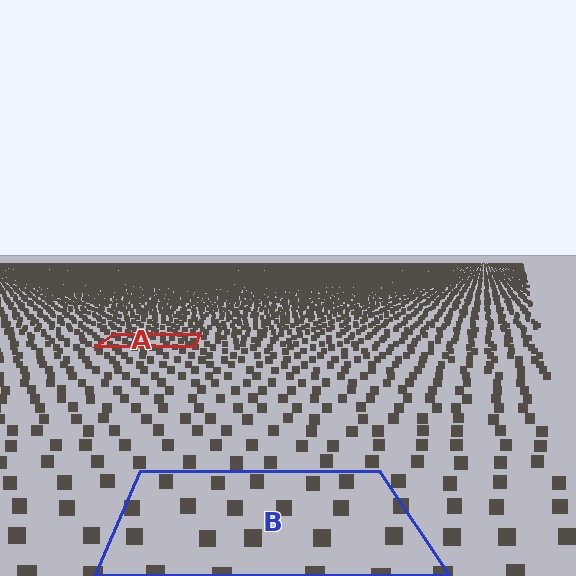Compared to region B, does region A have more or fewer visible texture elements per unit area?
Region A has more texture elements per unit area — they are packed more densely because it is farther away.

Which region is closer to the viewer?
Region B is closer. The texture elements there are larger and more spread out.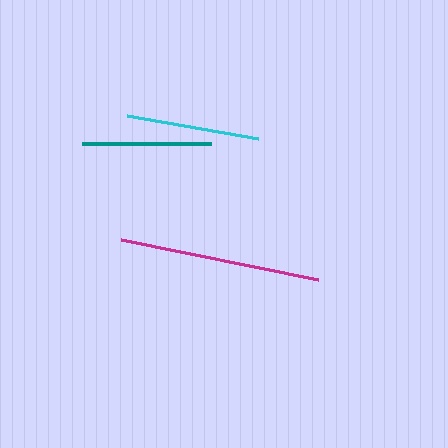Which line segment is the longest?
The magenta line is the longest at approximately 201 pixels.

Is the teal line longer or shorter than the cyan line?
The cyan line is longer than the teal line.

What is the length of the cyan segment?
The cyan segment is approximately 133 pixels long.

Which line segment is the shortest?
The teal line is the shortest at approximately 129 pixels.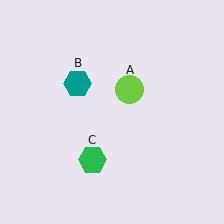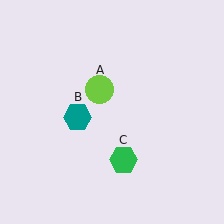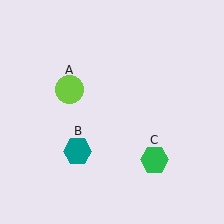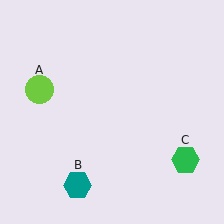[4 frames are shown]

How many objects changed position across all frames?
3 objects changed position: lime circle (object A), teal hexagon (object B), green hexagon (object C).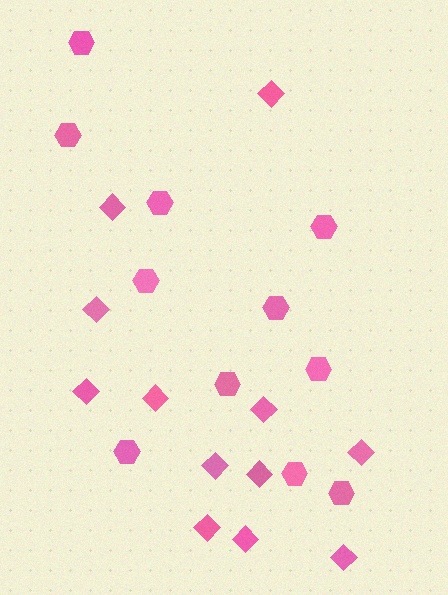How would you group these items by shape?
There are 2 groups: one group of hexagons (11) and one group of diamonds (12).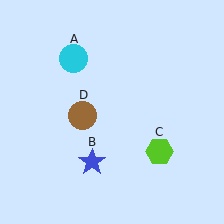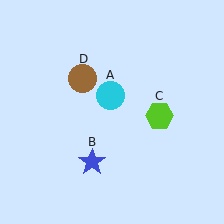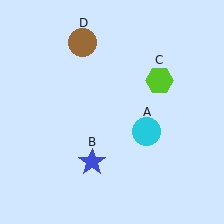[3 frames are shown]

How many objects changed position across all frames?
3 objects changed position: cyan circle (object A), lime hexagon (object C), brown circle (object D).